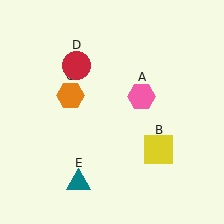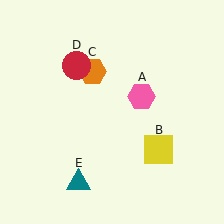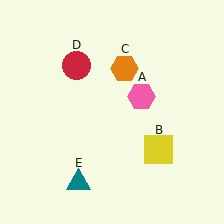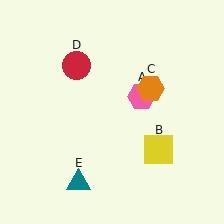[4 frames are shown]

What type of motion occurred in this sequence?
The orange hexagon (object C) rotated clockwise around the center of the scene.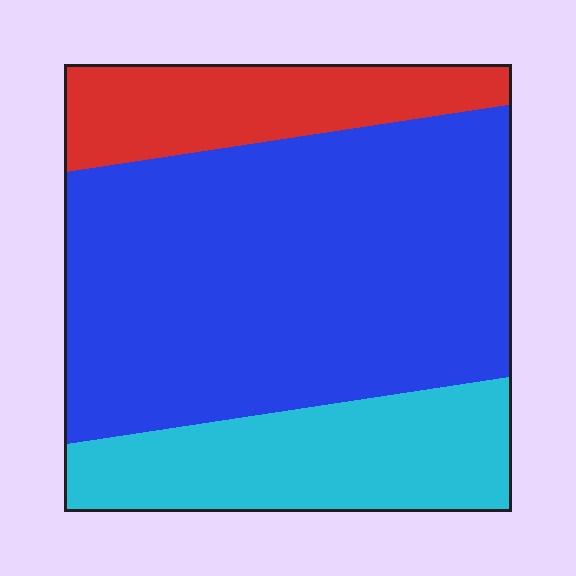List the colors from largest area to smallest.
From largest to smallest: blue, cyan, red.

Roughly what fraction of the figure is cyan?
Cyan covers roughly 25% of the figure.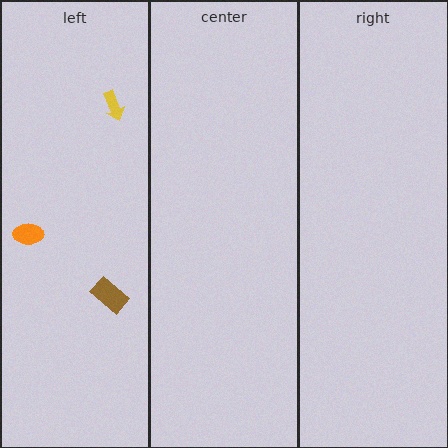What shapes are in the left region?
The orange ellipse, the yellow arrow, the brown rectangle.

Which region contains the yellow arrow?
The left region.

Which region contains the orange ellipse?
The left region.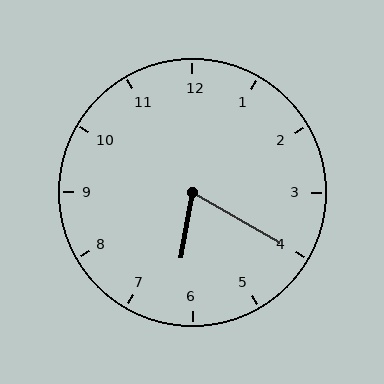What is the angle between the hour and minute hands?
Approximately 70 degrees.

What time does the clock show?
6:20.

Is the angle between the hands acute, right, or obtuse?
It is acute.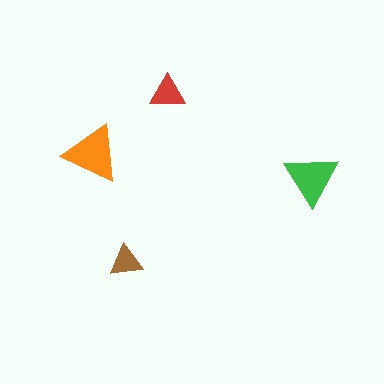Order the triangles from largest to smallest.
the orange one, the green one, the red one, the brown one.